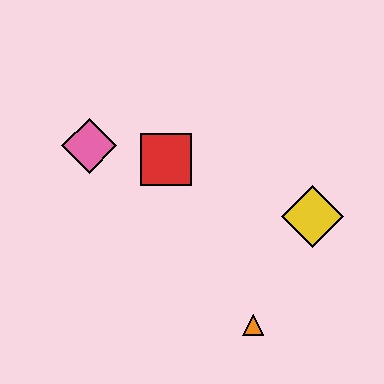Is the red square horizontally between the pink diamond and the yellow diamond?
Yes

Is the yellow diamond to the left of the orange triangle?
No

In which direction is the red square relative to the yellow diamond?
The red square is to the left of the yellow diamond.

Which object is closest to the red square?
The pink diamond is closest to the red square.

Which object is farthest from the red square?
The orange triangle is farthest from the red square.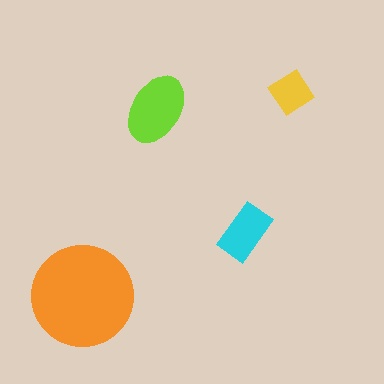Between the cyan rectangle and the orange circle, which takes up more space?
The orange circle.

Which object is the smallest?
The yellow diamond.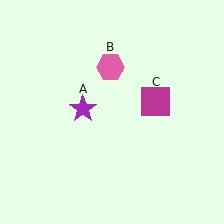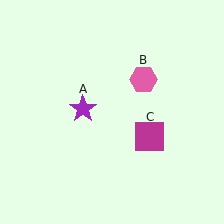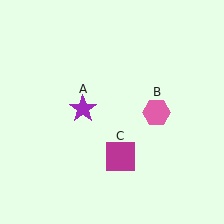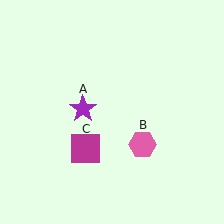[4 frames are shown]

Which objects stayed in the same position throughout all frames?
Purple star (object A) remained stationary.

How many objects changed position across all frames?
2 objects changed position: pink hexagon (object B), magenta square (object C).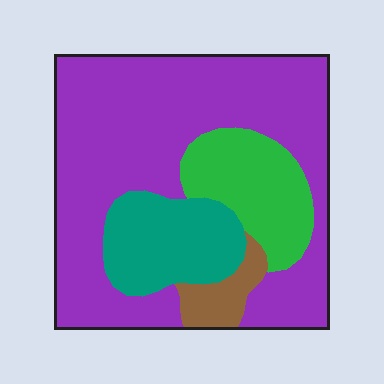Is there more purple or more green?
Purple.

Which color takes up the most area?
Purple, at roughly 65%.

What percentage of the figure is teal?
Teal covers roughly 15% of the figure.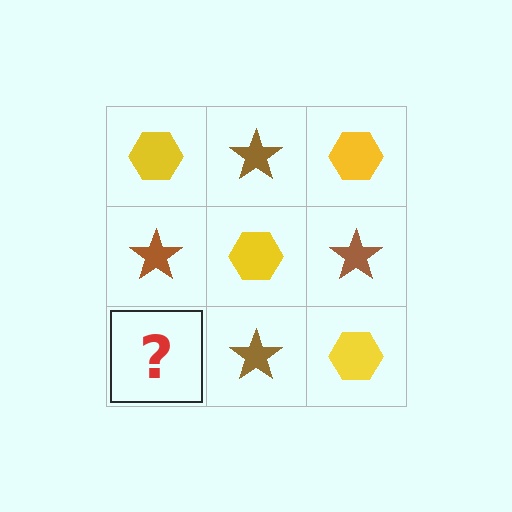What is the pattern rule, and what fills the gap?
The rule is that it alternates yellow hexagon and brown star in a checkerboard pattern. The gap should be filled with a yellow hexagon.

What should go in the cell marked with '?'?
The missing cell should contain a yellow hexagon.